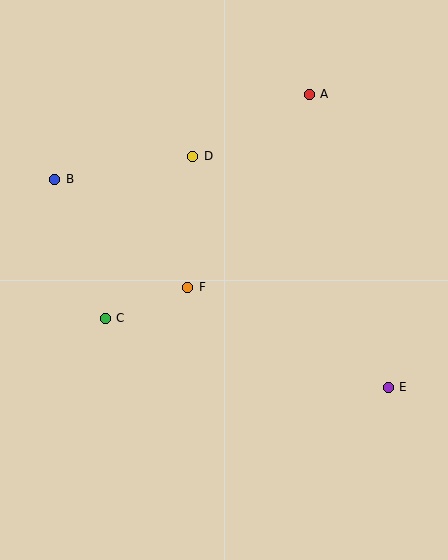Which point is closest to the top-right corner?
Point A is closest to the top-right corner.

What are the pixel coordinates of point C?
Point C is at (105, 318).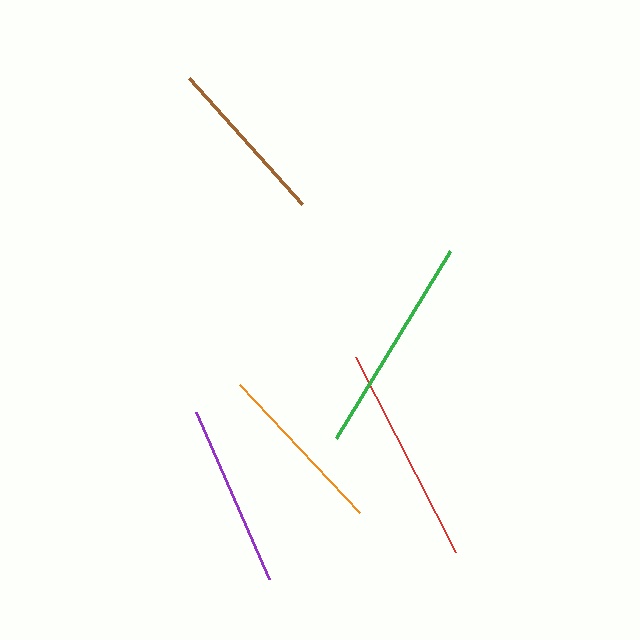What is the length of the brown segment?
The brown segment is approximately 169 pixels long.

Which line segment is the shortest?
The brown line is the shortest at approximately 169 pixels.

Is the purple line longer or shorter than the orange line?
The purple line is longer than the orange line.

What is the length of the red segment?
The red segment is approximately 219 pixels long.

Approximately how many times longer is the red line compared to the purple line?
The red line is approximately 1.2 times the length of the purple line.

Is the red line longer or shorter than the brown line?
The red line is longer than the brown line.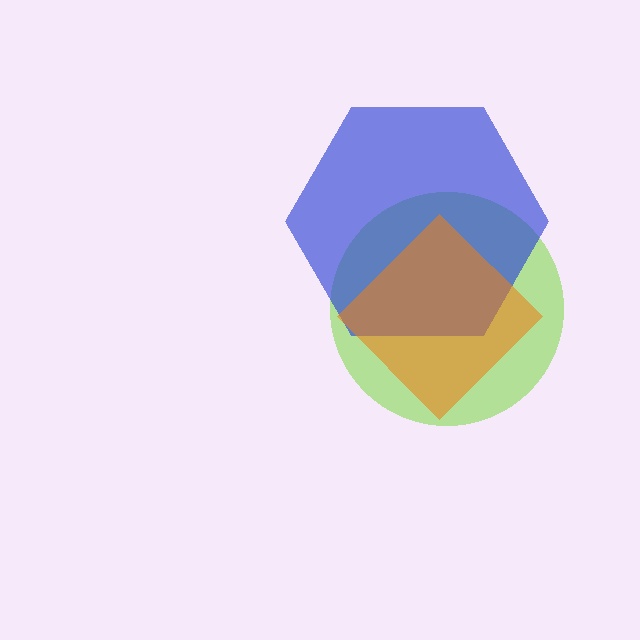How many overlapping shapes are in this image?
There are 3 overlapping shapes in the image.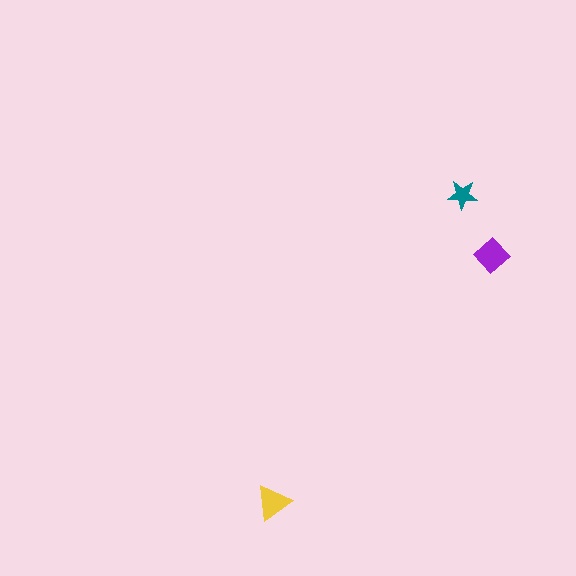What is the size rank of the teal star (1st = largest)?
3rd.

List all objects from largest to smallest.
The purple diamond, the yellow triangle, the teal star.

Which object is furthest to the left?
The yellow triangle is leftmost.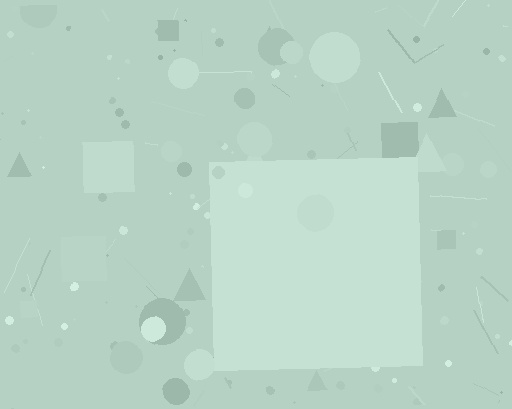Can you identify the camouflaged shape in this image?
The camouflaged shape is a square.